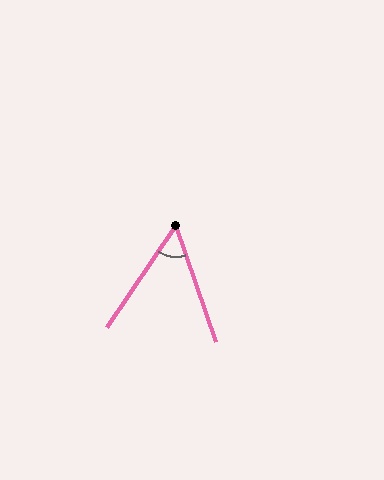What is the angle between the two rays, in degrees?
Approximately 53 degrees.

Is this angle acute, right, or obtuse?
It is acute.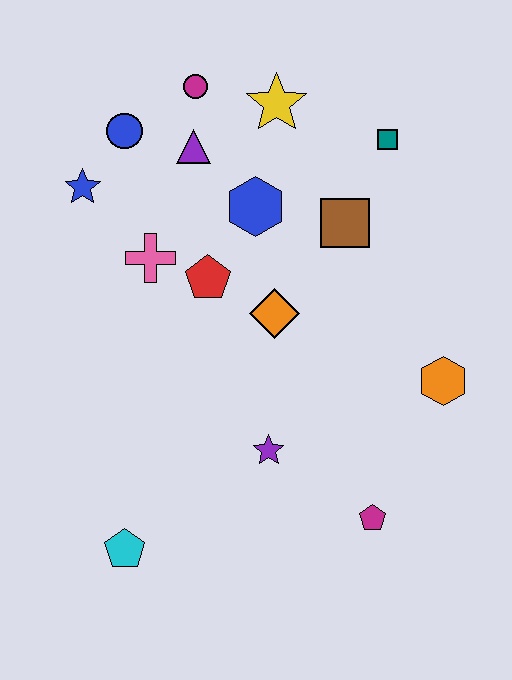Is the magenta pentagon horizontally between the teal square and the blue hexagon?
Yes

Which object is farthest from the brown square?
The cyan pentagon is farthest from the brown square.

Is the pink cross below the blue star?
Yes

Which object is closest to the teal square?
The brown square is closest to the teal square.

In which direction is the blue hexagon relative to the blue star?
The blue hexagon is to the right of the blue star.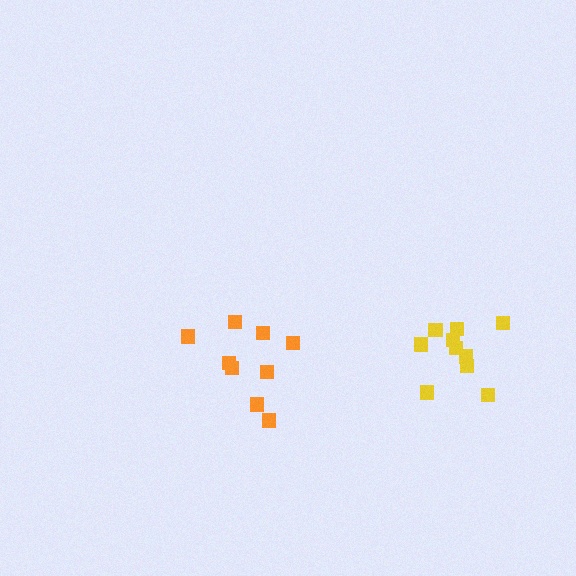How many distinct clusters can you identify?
There are 2 distinct clusters.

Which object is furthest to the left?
The orange cluster is leftmost.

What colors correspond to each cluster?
The clusters are colored: orange, yellow.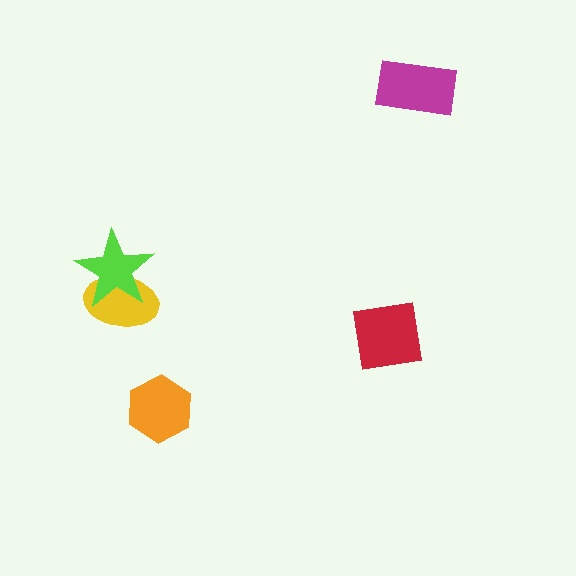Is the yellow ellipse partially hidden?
Yes, it is partially covered by another shape.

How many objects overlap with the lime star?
1 object overlaps with the lime star.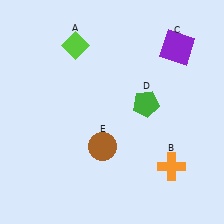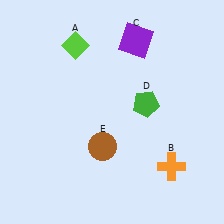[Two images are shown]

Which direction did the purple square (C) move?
The purple square (C) moved left.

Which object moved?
The purple square (C) moved left.